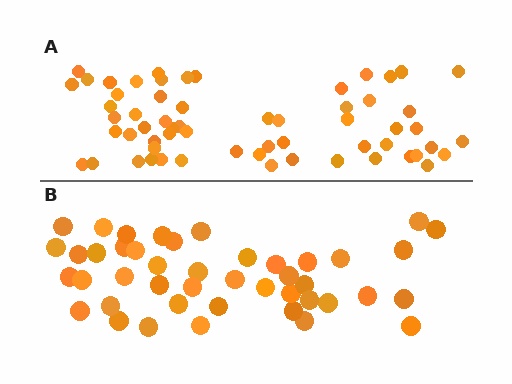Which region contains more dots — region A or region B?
Region A (the top region) has more dots.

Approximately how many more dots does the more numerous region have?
Region A has approximately 15 more dots than region B.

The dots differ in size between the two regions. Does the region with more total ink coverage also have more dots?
No. Region B has more total ink coverage because its dots are larger, but region A actually contains more individual dots. Total area can be misleading — the number of items is what matters here.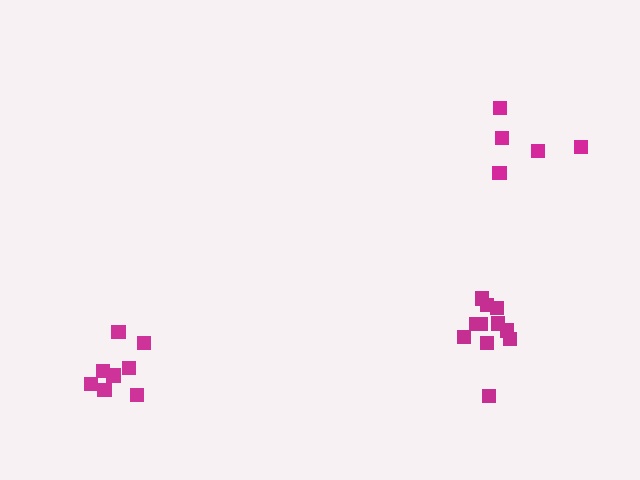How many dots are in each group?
Group 1: 8 dots, Group 2: 5 dots, Group 3: 11 dots (24 total).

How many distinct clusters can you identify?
There are 3 distinct clusters.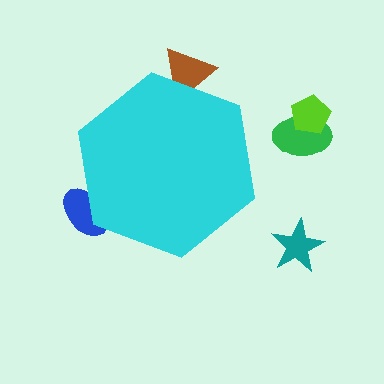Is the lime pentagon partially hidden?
No, the lime pentagon is fully visible.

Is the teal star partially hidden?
No, the teal star is fully visible.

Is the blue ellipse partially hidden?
Yes, the blue ellipse is partially hidden behind the cyan hexagon.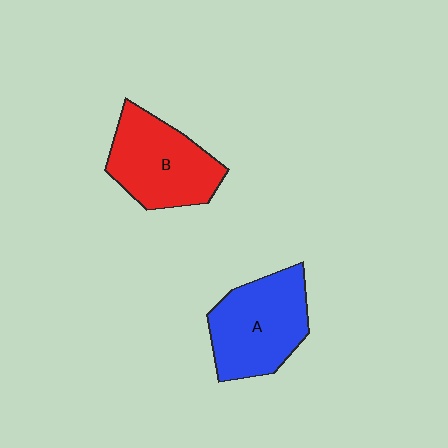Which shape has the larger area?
Shape A (blue).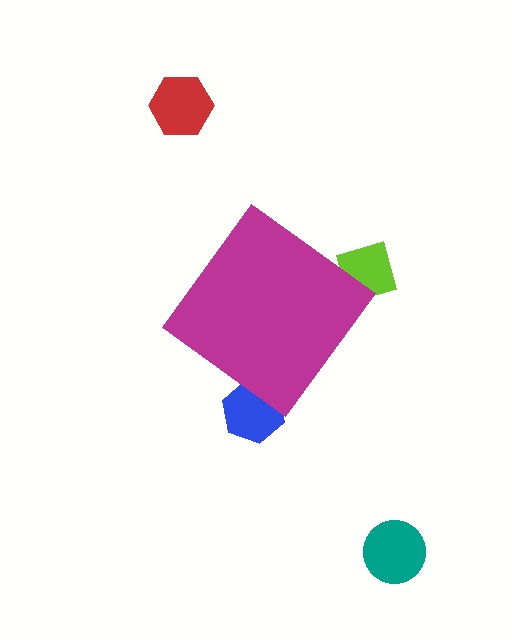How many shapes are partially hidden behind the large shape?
2 shapes are partially hidden.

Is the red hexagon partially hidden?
No, the red hexagon is fully visible.